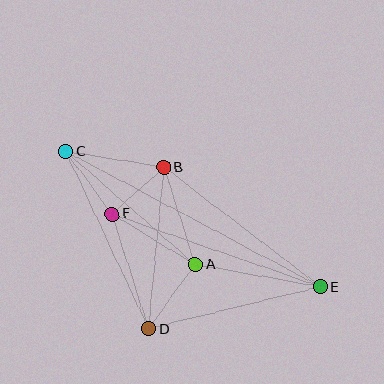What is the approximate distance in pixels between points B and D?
The distance between B and D is approximately 162 pixels.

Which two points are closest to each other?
Points B and F are closest to each other.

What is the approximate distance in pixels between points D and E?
The distance between D and E is approximately 177 pixels.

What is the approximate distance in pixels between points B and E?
The distance between B and E is approximately 197 pixels.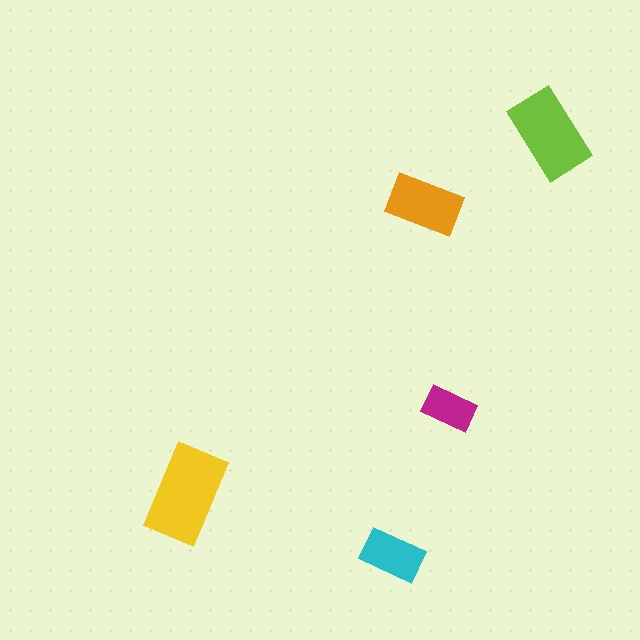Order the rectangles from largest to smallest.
the yellow one, the lime one, the orange one, the cyan one, the magenta one.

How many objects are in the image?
There are 5 objects in the image.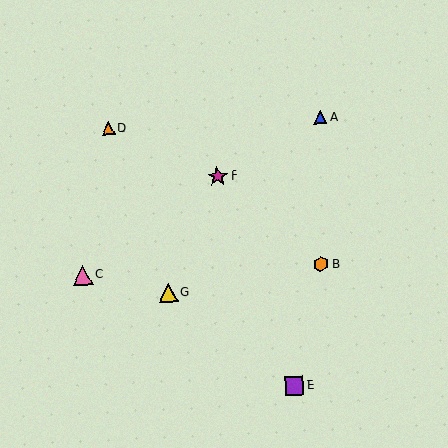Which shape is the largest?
The pink triangle (labeled C) is the largest.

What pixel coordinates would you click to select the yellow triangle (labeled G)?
Click at (168, 292) to select the yellow triangle G.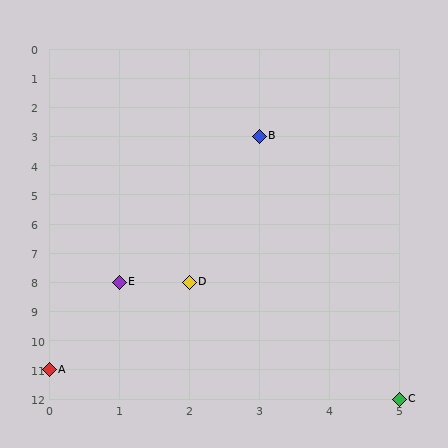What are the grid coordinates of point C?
Point C is at grid coordinates (5, 12).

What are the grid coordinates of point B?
Point B is at grid coordinates (3, 3).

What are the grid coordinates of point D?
Point D is at grid coordinates (2, 8).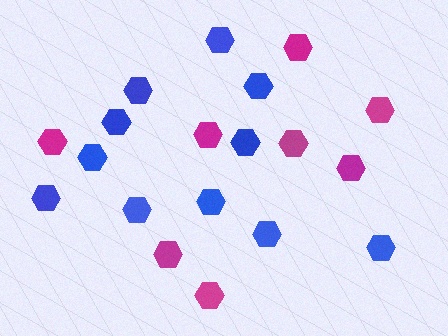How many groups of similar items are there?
There are 2 groups: one group of blue hexagons (11) and one group of magenta hexagons (8).